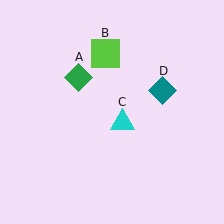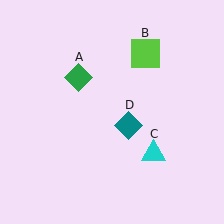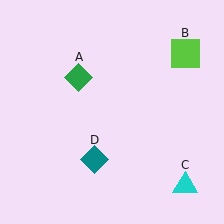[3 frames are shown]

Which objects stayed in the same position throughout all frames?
Green diamond (object A) remained stationary.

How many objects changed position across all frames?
3 objects changed position: lime square (object B), cyan triangle (object C), teal diamond (object D).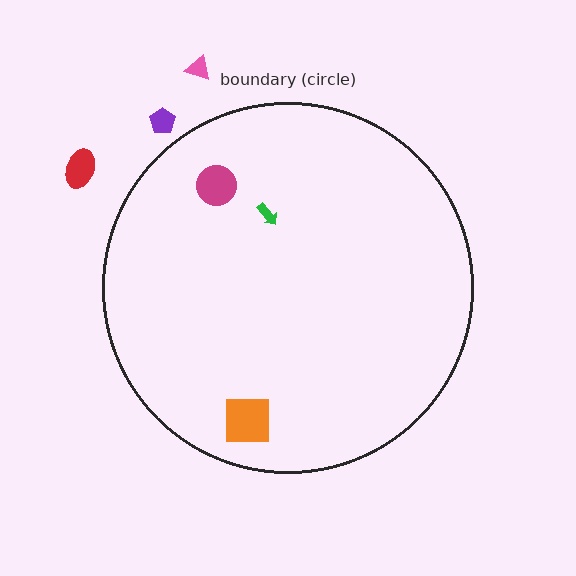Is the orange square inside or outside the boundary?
Inside.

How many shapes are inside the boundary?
3 inside, 3 outside.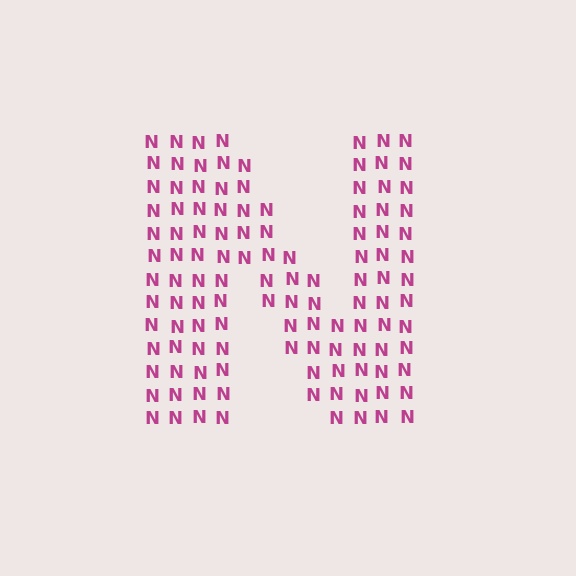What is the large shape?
The large shape is the letter N.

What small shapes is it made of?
It is made of small letter N's.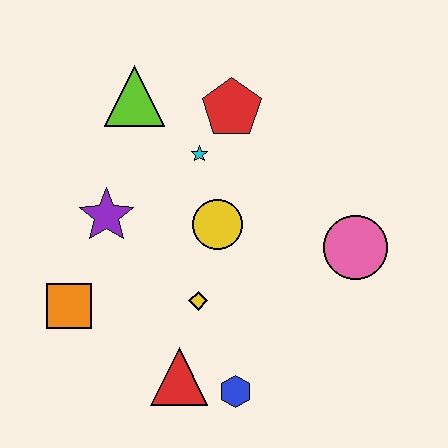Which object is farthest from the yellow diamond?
The lime triangle is farthest from the yellow diamond.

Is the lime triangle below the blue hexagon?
No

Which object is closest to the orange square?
The purple star is closest to the orange square.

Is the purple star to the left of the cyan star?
Yes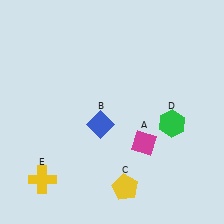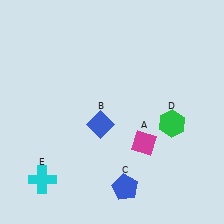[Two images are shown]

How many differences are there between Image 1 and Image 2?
There are 2 differences between the two images.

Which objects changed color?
C changed from yellow to blue. E changed from yellow to cyan.